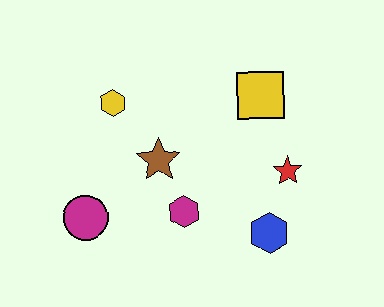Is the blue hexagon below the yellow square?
Yes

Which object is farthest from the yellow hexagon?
The blue hexagon is farthest from the yellow hexagon.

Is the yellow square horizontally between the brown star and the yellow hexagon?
No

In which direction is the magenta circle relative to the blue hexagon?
The magenta circle is to the left of the blue hexagon.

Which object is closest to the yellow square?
The red star is closest to the yellow square.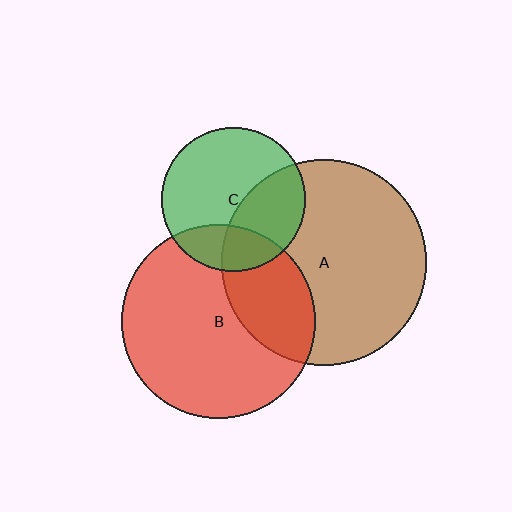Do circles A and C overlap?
Yes.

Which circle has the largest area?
Circle A (brown).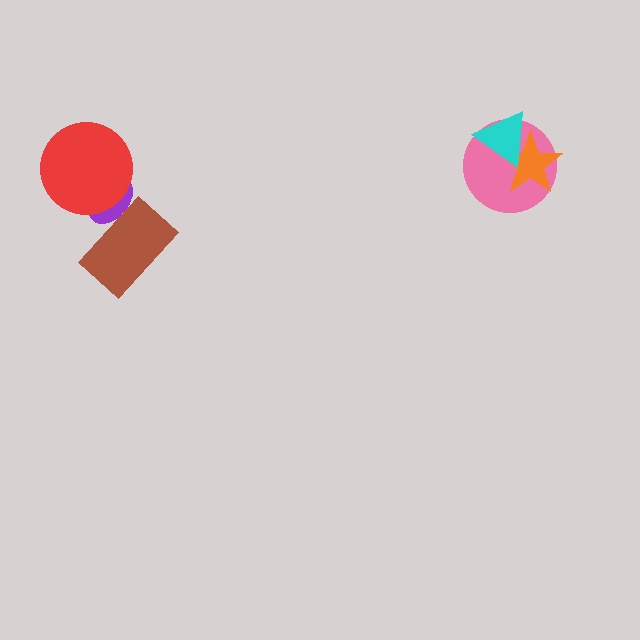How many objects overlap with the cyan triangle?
2 objects overlap with the cyan triangle.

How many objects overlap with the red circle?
1 object overlaps with the red circle.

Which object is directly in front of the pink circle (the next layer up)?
The orange star is directly in front of the pink circle.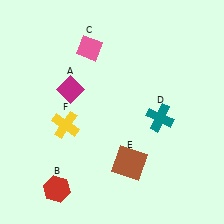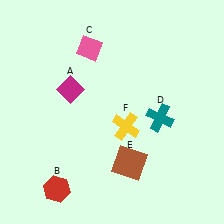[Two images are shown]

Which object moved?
The yellow cross (F) moved right.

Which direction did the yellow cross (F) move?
The yellow cross (F) moved right.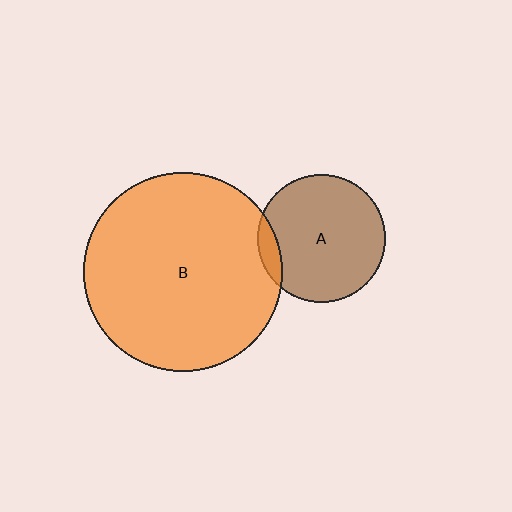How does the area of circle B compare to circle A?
Approximately 2.4 times.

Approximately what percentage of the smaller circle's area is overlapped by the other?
Approximately 10%.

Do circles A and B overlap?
Yes.